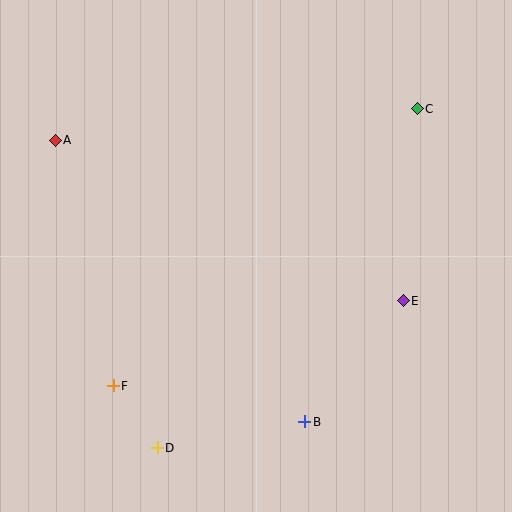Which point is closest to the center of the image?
Point E at (403, 301) is closest to the center.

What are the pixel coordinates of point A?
Point A is at (55, 140).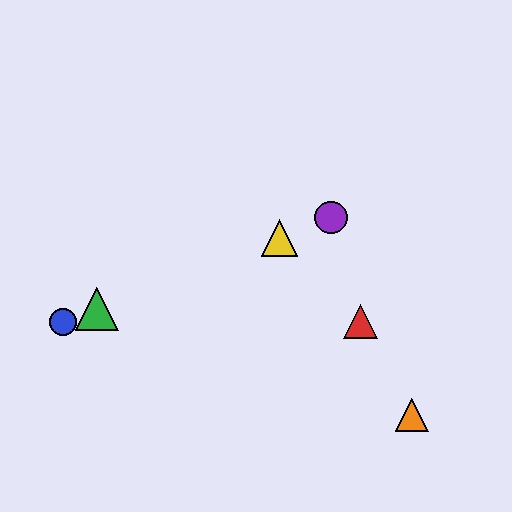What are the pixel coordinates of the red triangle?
The red triangle is at (360, 322).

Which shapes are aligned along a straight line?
The blue circle, the green triangle, the yellow triangle, the purple circle are aligned along a straight line.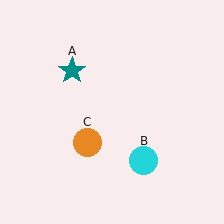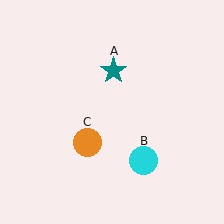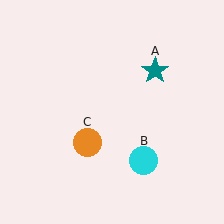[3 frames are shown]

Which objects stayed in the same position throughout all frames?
Cyan circle (object B) and orange circle (object C) remained stationary.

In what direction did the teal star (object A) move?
The teal star (object A) moved right.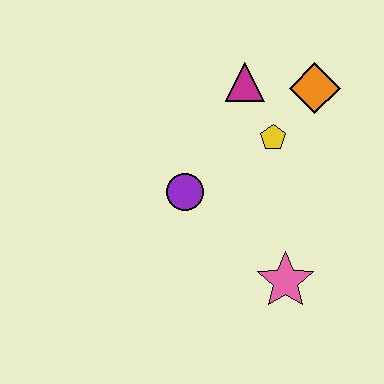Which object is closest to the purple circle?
The yellow pentagon is closest to the purple circle.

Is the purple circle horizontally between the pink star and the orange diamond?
No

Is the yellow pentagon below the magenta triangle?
Yes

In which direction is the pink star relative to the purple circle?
The pink star is to the right of the purple circle.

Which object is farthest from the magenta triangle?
The pink star is farthest from the magenta triangle.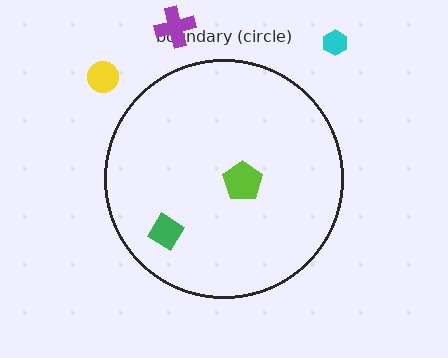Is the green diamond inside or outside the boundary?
Inside.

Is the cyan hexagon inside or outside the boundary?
Outside.